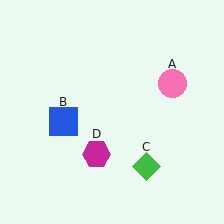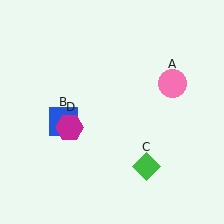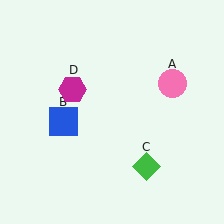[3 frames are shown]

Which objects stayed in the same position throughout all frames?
Pink circle (object A) and blue square (object B) and green diamond (object C) remained stationary.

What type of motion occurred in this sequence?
The magenta hexagon (object D) rotated clockwise around the center of the scene.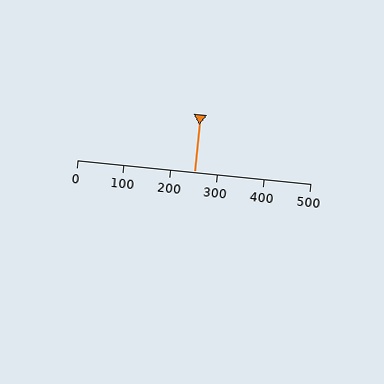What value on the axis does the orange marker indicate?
The marker indicates approximately 250.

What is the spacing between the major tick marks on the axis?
The major ticks are spaced 100 apart.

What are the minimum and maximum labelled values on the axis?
The axis runs from 0 to 500.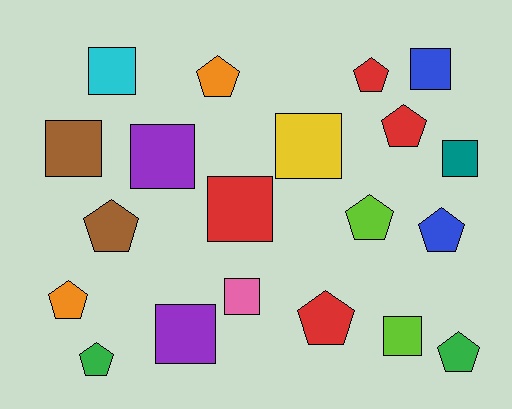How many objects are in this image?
There are 20 objects.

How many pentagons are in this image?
There are 10 pentagons.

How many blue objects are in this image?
There are 2 blue objects.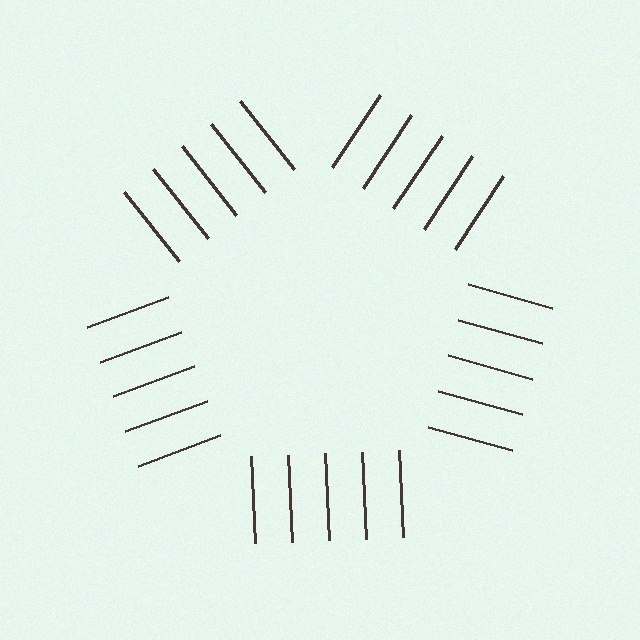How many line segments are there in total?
25 — 5 along each of the 5 edges.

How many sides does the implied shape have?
5 sides — the line-ends trace a pentagon.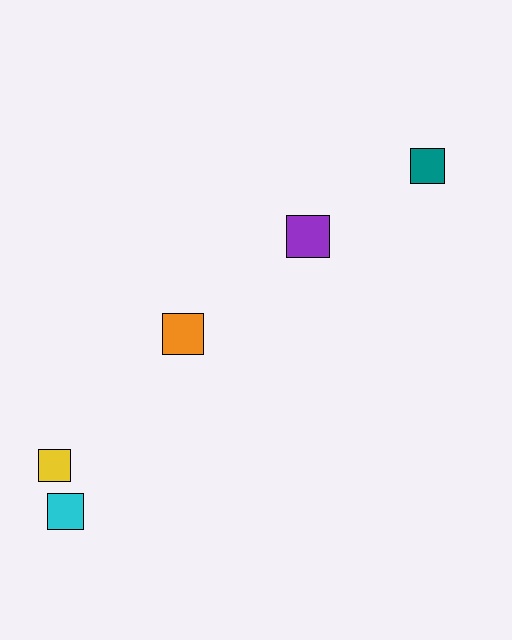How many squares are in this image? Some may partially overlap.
There are 5 squares.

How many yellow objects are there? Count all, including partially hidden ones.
There is 1 yellow object.